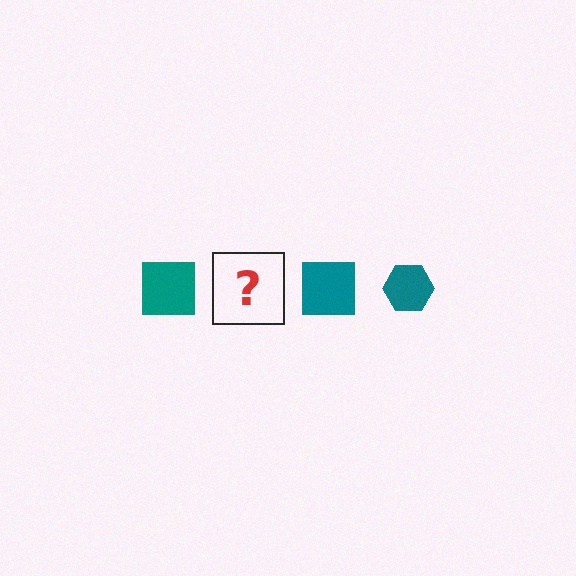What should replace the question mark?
The question mark should be replaced with a teal hexagon.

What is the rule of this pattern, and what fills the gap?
The rule is that the pattern cycles through square, hexagon shapes in teal. The gap should be filled with a teal hexagon.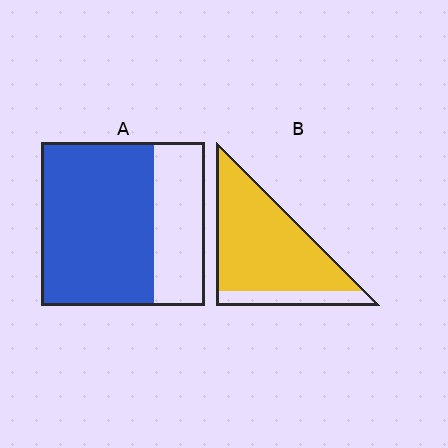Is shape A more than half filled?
Yes.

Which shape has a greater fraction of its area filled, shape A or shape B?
Shape B.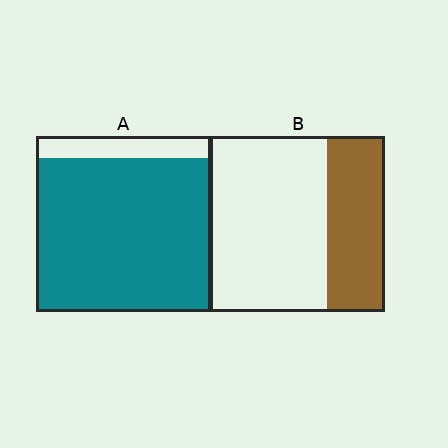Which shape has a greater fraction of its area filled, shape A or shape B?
Shape A.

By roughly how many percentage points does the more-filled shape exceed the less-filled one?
By roughly 55 percentage points (A over B).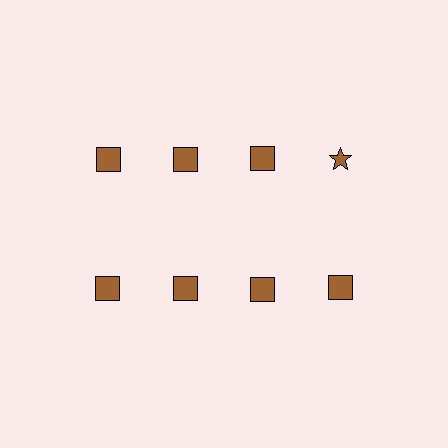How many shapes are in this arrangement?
There are 8 shapes arranged in a grid pattern.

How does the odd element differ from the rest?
It has a different shape: star instead of square.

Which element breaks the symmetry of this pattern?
The brown star in the top row, second from right column breaks the symmetry. All other shapes are brown squares.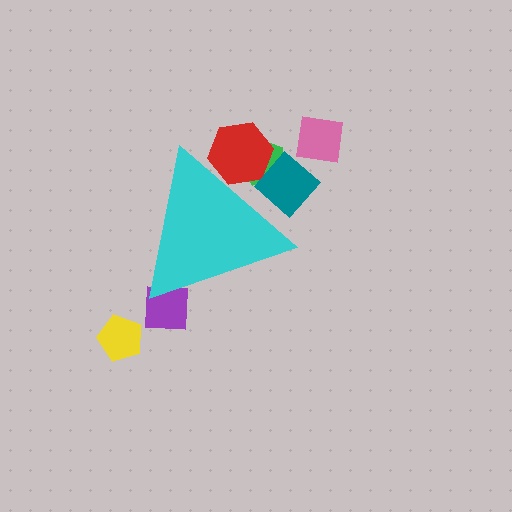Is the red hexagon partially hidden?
Yes, the red hexagon is partially hidden behind the cyan triangle.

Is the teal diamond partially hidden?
Yes, the teal diamond is partially hidden behind the cyan triangle.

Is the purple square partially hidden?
Yes, the purple square is partially hidden behind the cyan triangle.